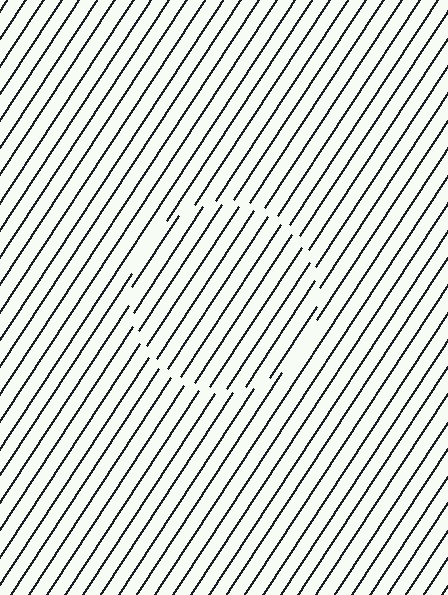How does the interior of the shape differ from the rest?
The interior of the shape contains the same grating, shifted by half a period — the contour is defined by the phase discontinuity where line-ends from the inner and outer gratings abut.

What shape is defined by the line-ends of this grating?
An illusory circle. The interior of the shape contains the same grating, shifted by half a period — the contour is defined by the phase discontinuity where line-ends from the inner and outer gratings abut.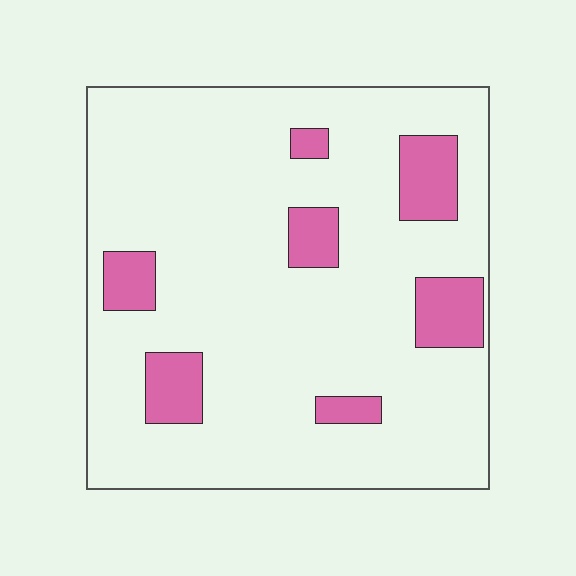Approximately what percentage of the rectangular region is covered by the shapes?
Approximately 15%.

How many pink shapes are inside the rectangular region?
7.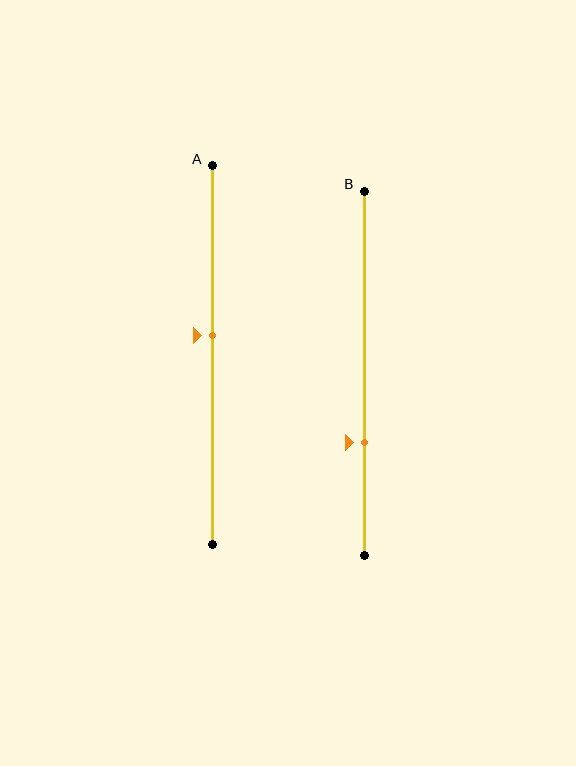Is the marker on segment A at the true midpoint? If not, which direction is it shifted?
No, the marker on segment A is shifted upward by about 5% of the segment length.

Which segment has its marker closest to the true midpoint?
Segment A has its marker closest to the true midpoint.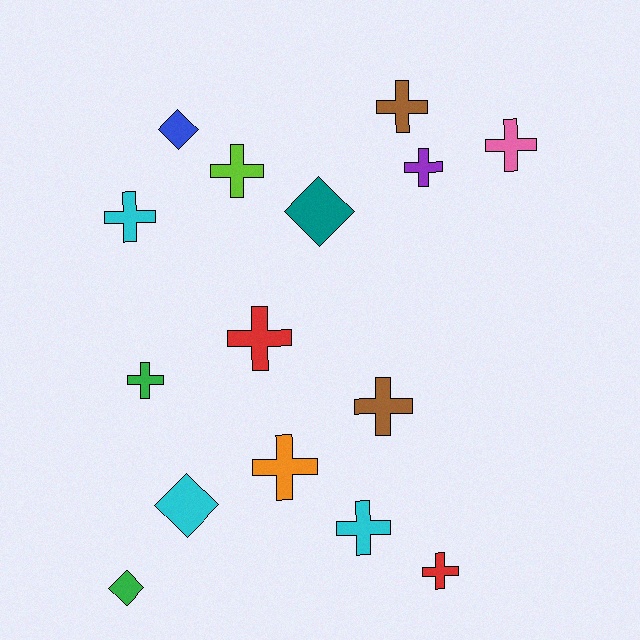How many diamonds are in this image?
There are 4 diamonds.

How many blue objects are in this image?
There is 1 blue object.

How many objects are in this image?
There are 15 objects.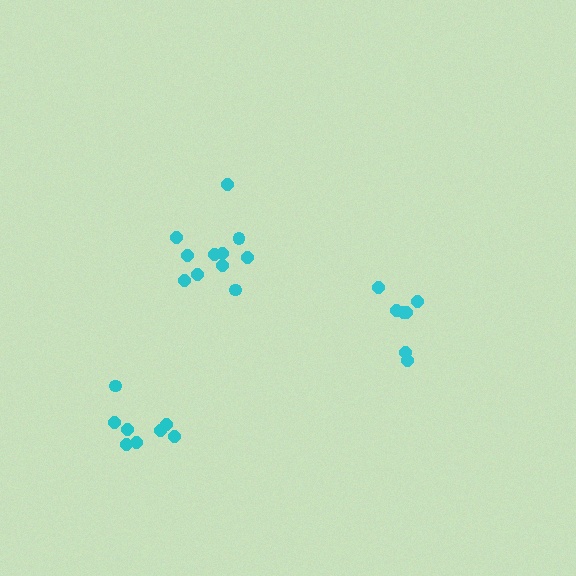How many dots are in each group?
Group 1: 11 dots, Group 2: 7 dots, Group 3: 8 dots (26 total).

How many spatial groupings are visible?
There are 3 spatial groupings.